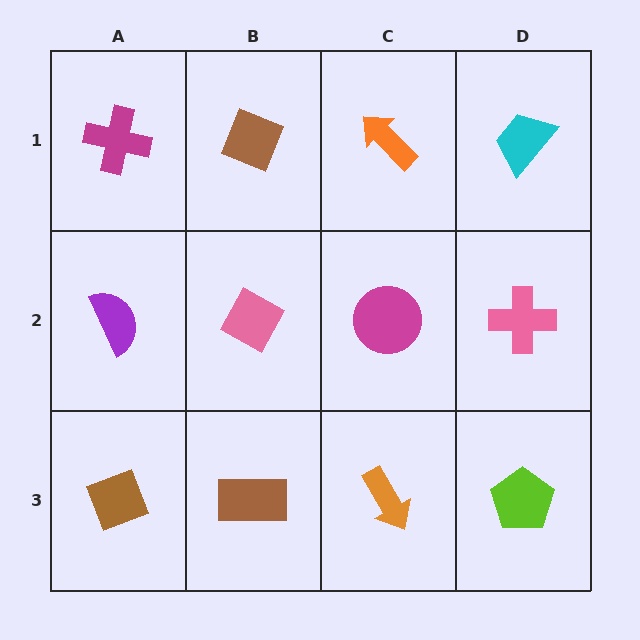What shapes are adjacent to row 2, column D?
A cyan trapezoid (row 1, column D), a lime pentagon (row 3, column D), a magenta circle (row 2, column C).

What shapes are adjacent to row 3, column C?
A magenta circle (row 2, column C), a brown rectangle (row 3, column B), a lime pentagon (row 3, column D).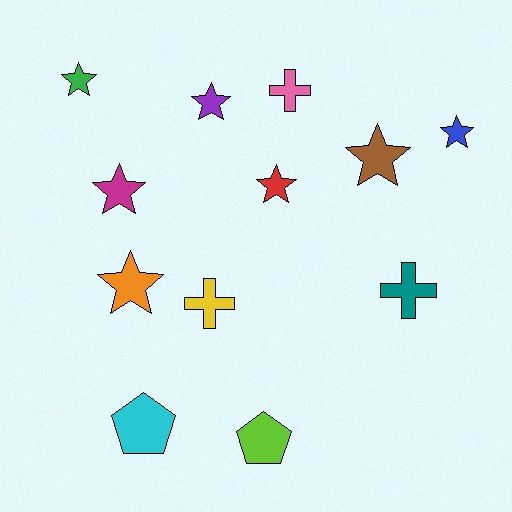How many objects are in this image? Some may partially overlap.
There are 12 objects.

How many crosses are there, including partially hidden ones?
There are 3 crosses.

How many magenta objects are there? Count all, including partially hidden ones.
There is 1 magenta object.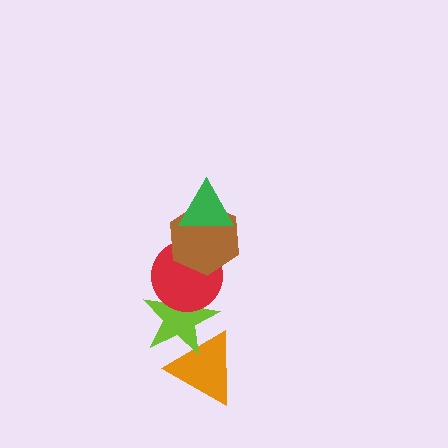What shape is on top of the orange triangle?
The lime star is on top of the orange triangle.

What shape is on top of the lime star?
The red circle is on top of the lime star.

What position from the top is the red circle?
The red circle is 3rd from the top.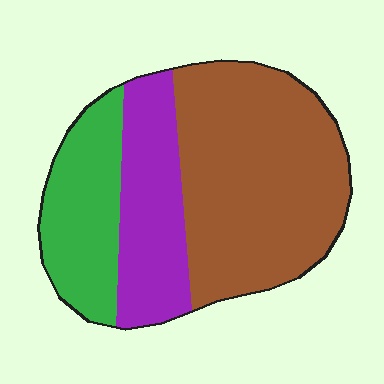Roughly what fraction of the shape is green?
Green covers 23% of the shape.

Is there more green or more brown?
Brown.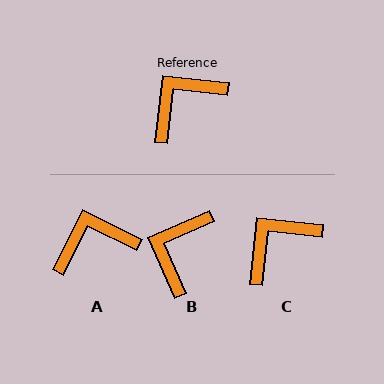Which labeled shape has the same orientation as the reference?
C.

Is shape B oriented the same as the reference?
No, it is off by about 30 degrees.